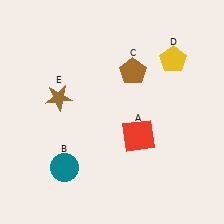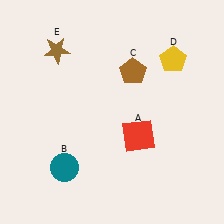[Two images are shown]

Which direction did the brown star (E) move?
The brown star (E) moved up.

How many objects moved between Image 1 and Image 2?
1 object moved between the two images.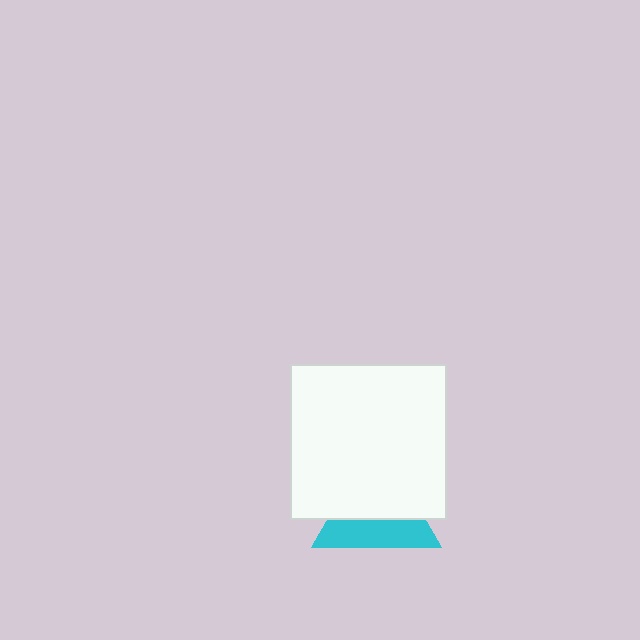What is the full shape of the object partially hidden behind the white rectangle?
The partially hidden object is a cyan triangle.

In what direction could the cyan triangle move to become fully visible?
The cyan triangle could move down. That would shift it out from behind the white rectangle entirely.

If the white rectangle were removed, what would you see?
You would see the complete cyan triangle.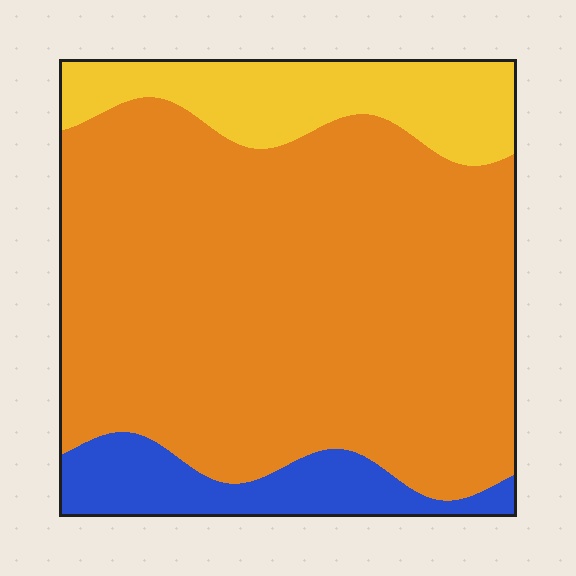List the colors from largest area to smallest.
From largest to smallest: orange, yellow, blue.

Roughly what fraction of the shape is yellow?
Yellow covers about 15% of the shape.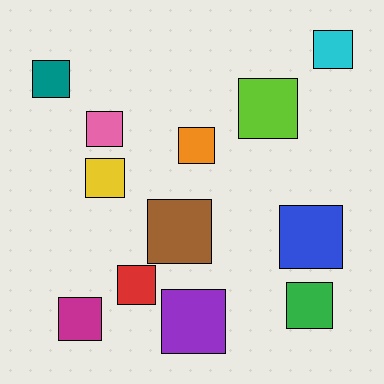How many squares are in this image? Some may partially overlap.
There are 12 squares.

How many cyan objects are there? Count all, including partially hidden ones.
There is 1 cyan object.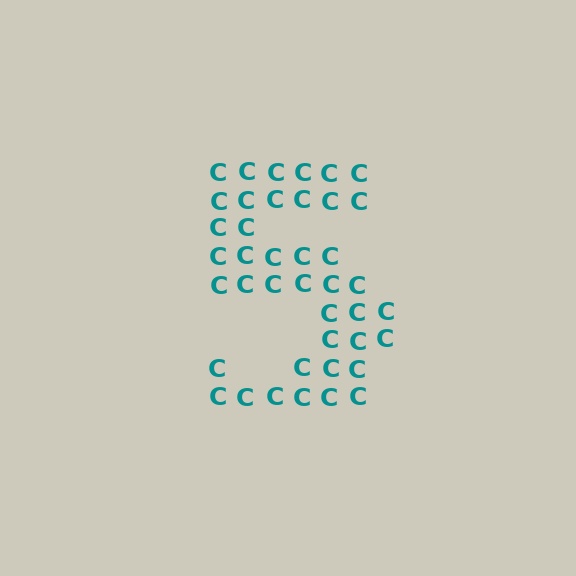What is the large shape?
The large shape is the digit 5.